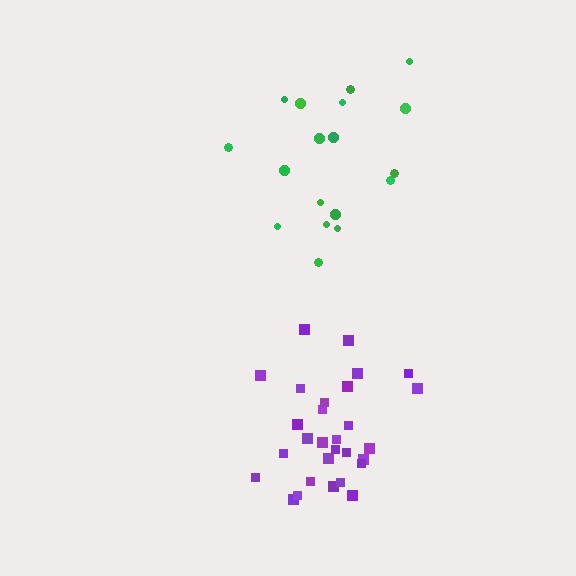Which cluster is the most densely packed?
Purple.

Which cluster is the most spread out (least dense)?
Green.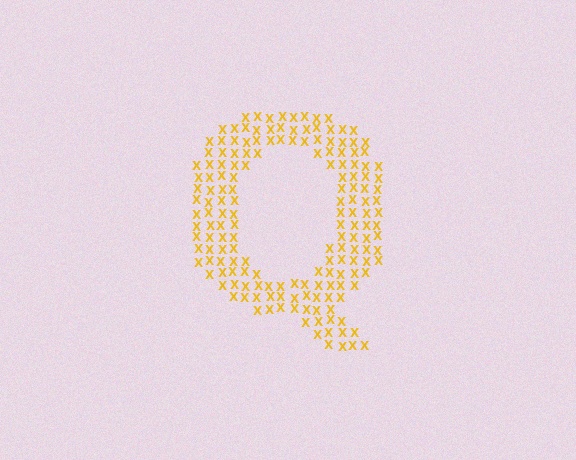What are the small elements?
The small elements are letter X's.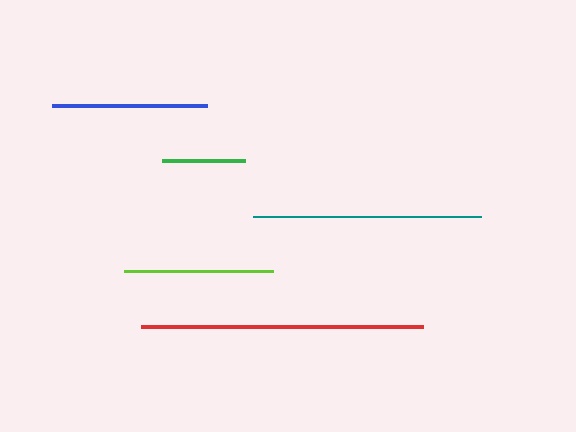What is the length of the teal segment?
The teal segment is approximately 228 pixels long.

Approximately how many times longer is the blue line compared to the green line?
The blue line is approximately 1.9 times the length of the green line.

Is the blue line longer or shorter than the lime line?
The blue line is longer than the lime line.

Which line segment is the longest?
The red line is the longest at approximately 281 pixels.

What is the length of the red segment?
The red segment is approximately 281 pixels long.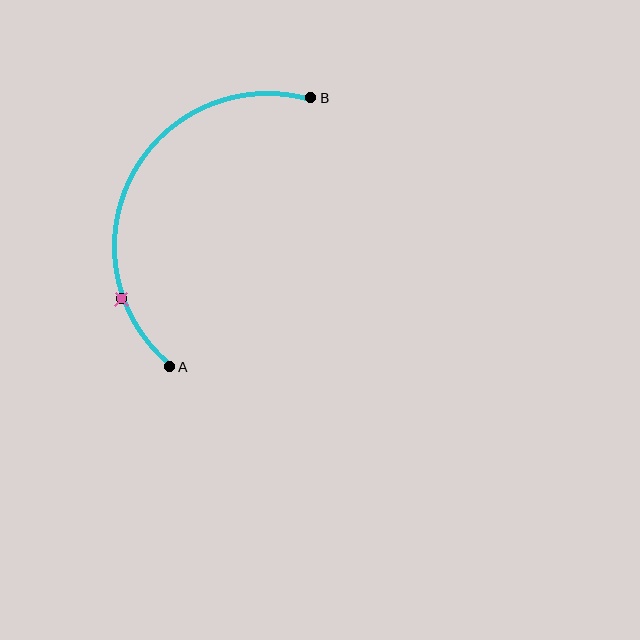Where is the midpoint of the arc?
The arc midpoint is the point on the curve farthest from the straight line joining A and B. It sits to the left of that line.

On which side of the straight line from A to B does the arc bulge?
The arc bulges to the left of the straight line connecting A and B.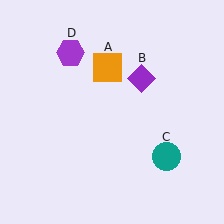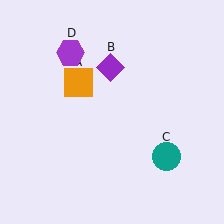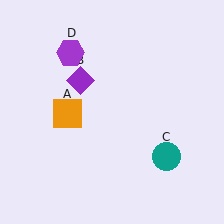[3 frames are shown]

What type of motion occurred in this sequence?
The orange square (object A), purple diamond (object B) rotated counterclockwise around the center of the scene.